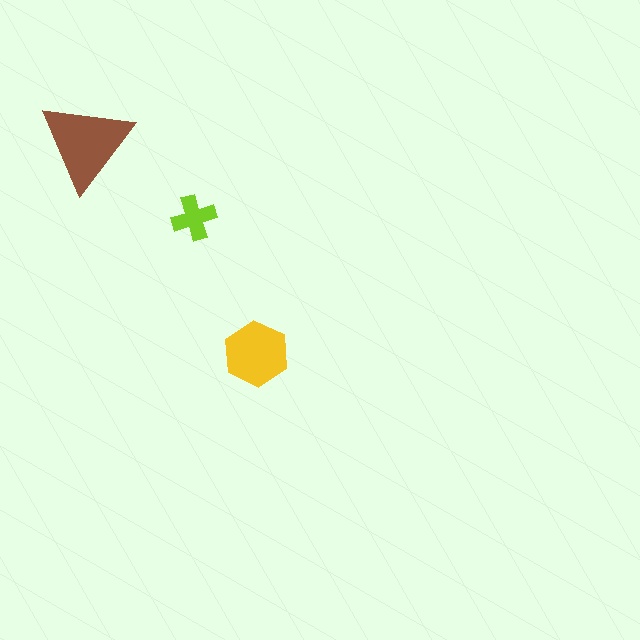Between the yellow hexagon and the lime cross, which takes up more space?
The yellow hexagon.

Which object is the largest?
The brown triangle.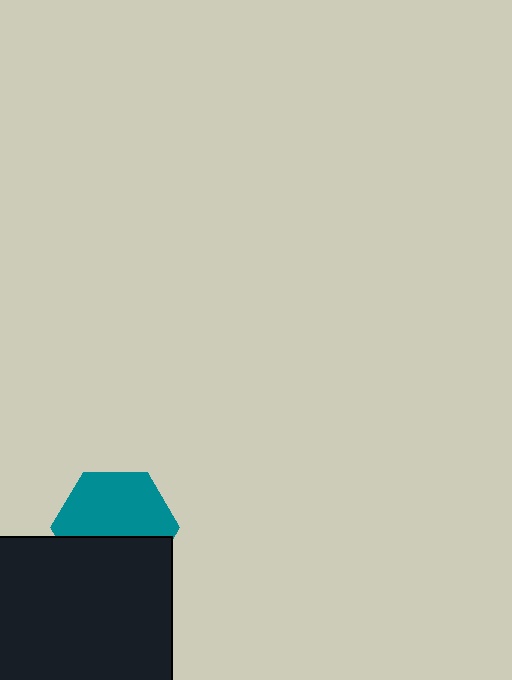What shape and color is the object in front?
The object in front is a black square.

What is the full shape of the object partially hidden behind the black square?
The partially hidden object is a teal hexagon.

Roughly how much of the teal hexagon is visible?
About half of it is visible (roughly 59%).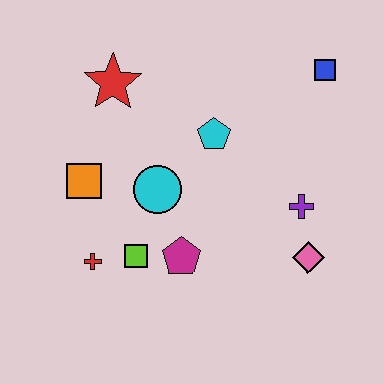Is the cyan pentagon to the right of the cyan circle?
Yes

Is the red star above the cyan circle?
Yes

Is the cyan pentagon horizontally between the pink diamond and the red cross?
Yes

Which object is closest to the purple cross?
The pink diamond is closest to the purple cross.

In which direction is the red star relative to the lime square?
The red star is above the lime square.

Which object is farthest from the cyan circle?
The blue square is farthest from the cyan circle.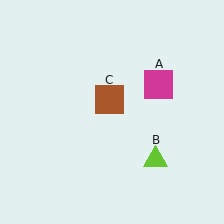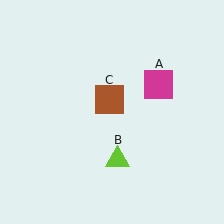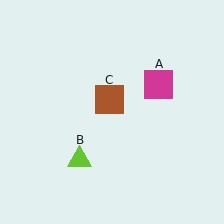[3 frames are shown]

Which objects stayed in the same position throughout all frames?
Magenta square (object A) and brown square (object C) remained stationary.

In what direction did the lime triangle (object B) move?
The lime triangle (object B) moved left.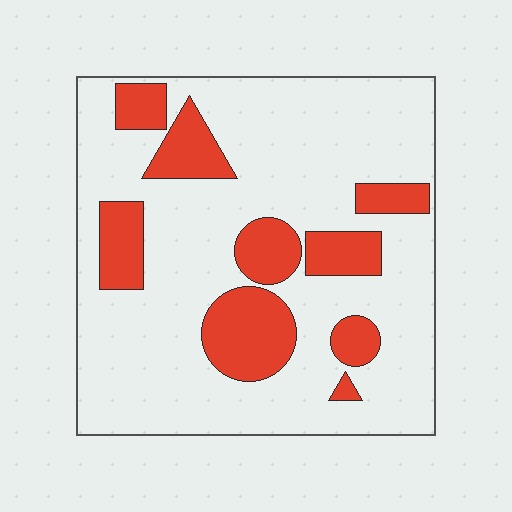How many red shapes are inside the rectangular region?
9.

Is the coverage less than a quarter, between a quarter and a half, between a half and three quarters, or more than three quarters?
Less than a quarter.